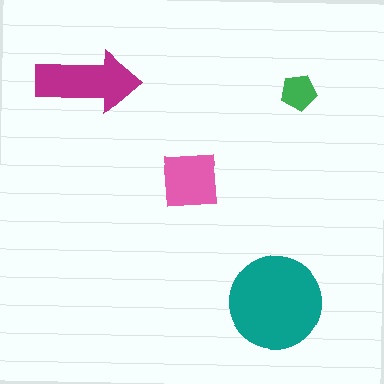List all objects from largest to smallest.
The teal circle, the magenta arrow, the pink square, the green pentagon.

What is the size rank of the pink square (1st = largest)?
3rd.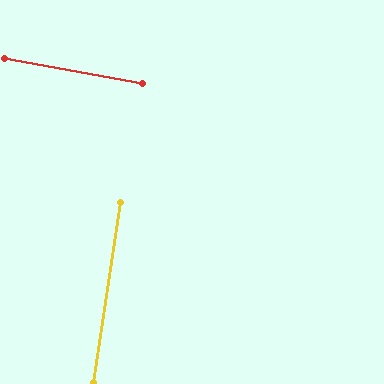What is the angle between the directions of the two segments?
Approximately 88 degrees.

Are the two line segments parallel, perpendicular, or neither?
Perpendicular — they meet at approximately 88°.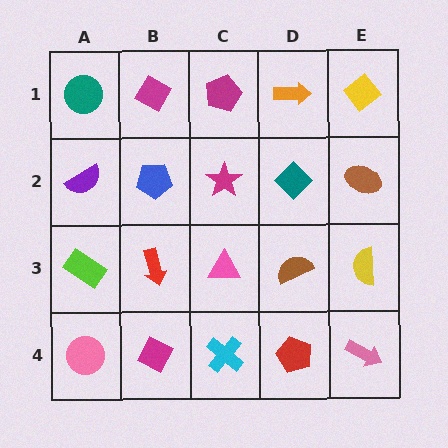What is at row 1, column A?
A teal circle.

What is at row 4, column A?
A pink circle.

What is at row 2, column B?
A blue pentagon.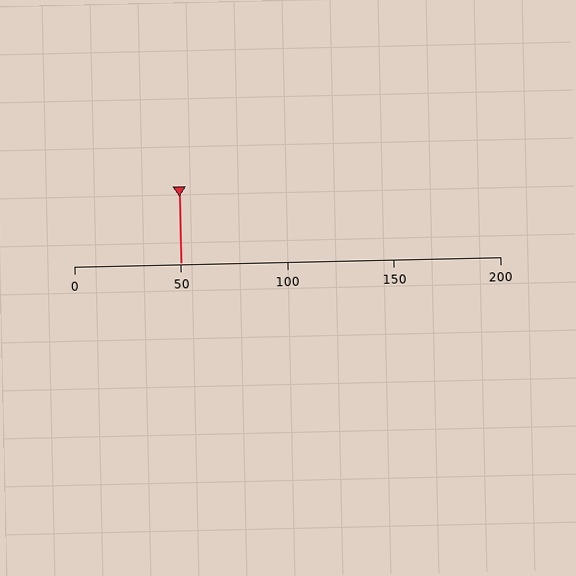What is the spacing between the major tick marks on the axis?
The major ticks are spaced 50 apart.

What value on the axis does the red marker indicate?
The marker indicates approximately 50.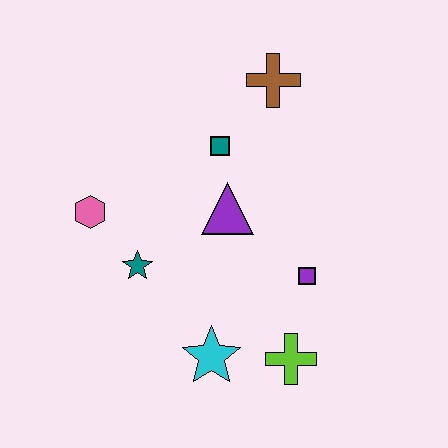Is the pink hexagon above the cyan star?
Yes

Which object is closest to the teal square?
The purple triangle is closest to the teal square.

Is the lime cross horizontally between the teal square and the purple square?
Yes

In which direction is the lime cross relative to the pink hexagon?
The lime cross is to the right of the pink hexagon.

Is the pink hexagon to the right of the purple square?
No